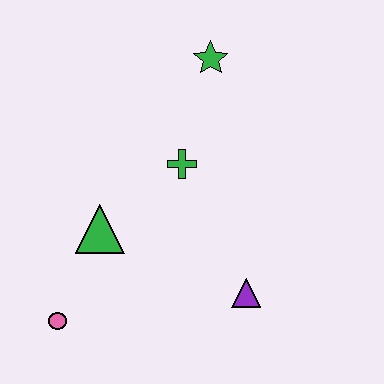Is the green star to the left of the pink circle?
No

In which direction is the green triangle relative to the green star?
The green triangle is below the green star.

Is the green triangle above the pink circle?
Yes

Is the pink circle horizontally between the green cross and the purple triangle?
No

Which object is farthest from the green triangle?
The green star is farthest from the green triangle.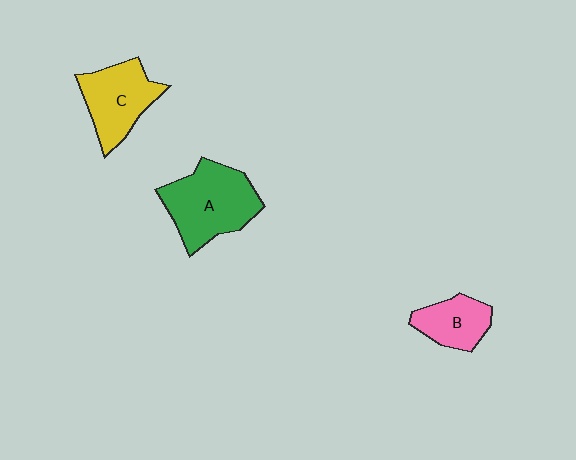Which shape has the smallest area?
Shape B (pink).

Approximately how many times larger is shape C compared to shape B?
Approximately 1.4 times.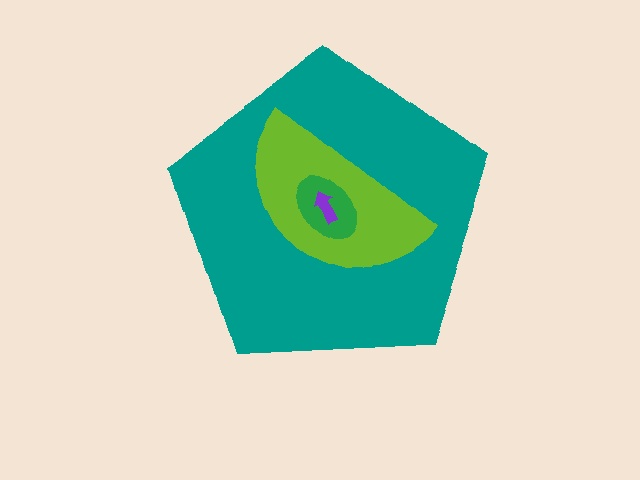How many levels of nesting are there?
4.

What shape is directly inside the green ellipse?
The purple arrow.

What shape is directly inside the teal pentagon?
The lime semicircle.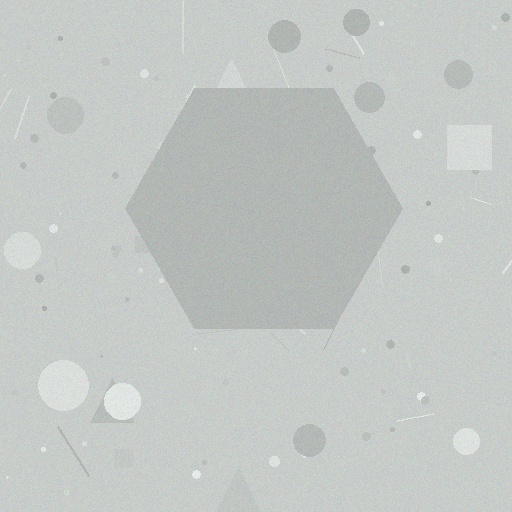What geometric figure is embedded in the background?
A hexagon is embedded in the background.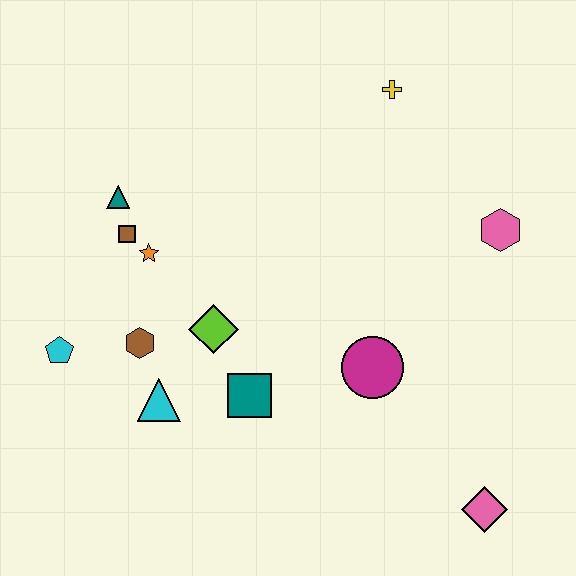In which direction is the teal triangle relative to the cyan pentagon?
The teal triangle is above the cyan pentagon.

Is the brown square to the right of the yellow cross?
No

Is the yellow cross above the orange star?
Yes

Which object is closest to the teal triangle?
The brown square is closest to the teal triangle.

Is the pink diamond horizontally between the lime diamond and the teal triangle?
No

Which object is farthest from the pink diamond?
The teal triangle is farthest from the pink diamond.